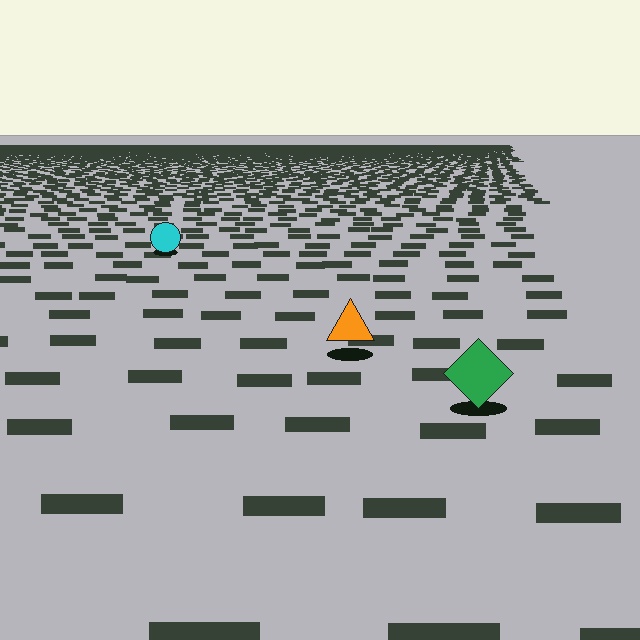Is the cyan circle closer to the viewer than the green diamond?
No. The green diamond is closer — you can tell from the texture gradient: the ground texture is coarser near it.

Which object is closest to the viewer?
The green diamond is closest. The texture marks near it are larger and more spread out.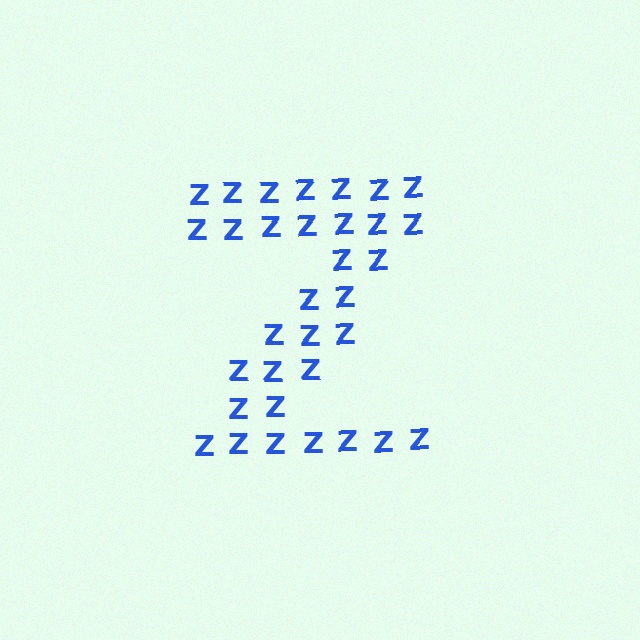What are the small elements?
The small elements are letter Z's.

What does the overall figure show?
The overall figure shows the letter Z.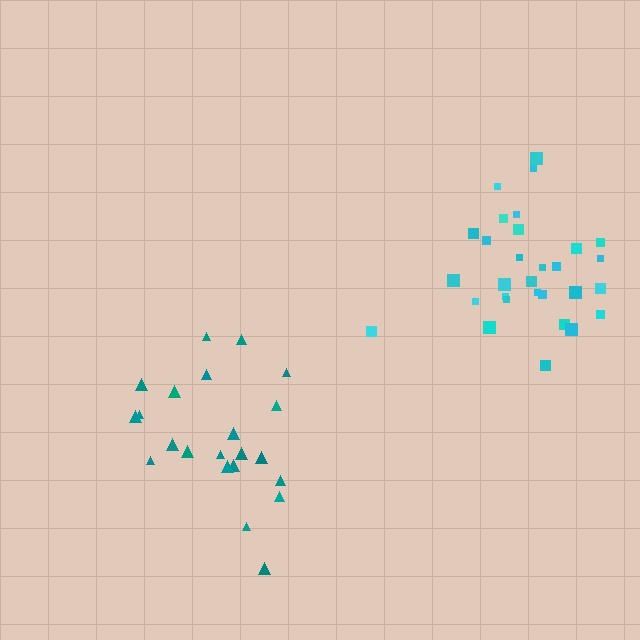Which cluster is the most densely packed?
Teal.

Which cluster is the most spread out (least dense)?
Cyan.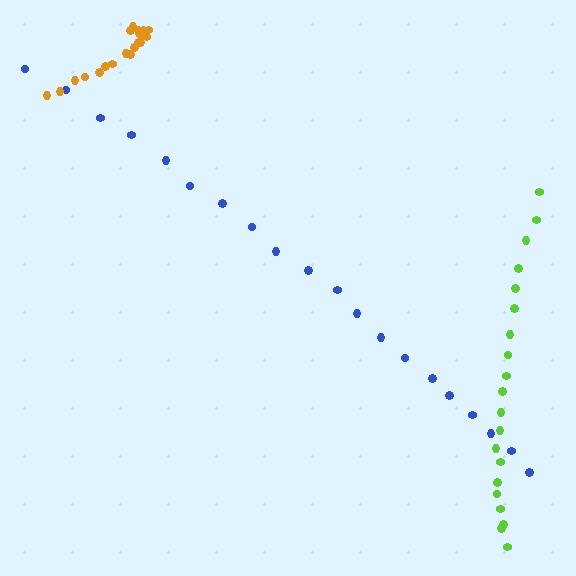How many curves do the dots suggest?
There are 3 distinct paths.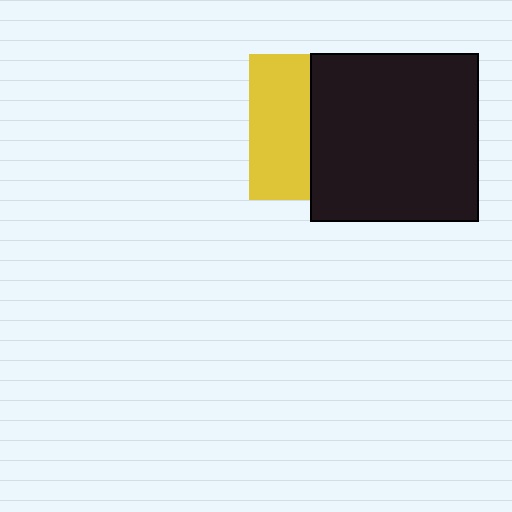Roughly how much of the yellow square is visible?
A small part of it is visible (roughly 42%).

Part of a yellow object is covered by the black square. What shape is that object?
It is a square.